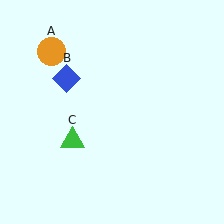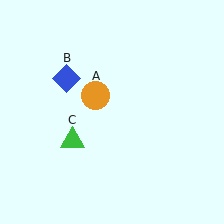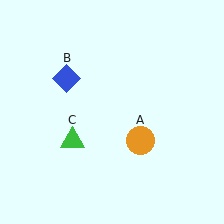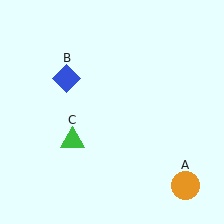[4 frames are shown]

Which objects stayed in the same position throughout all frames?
Blue diamond (object B) and green triangle (object C) remained stationary.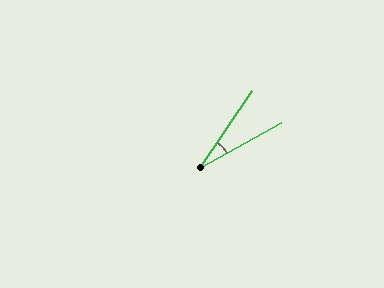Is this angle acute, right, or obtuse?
It is acute.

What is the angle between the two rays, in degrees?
Approximately 27 degrees.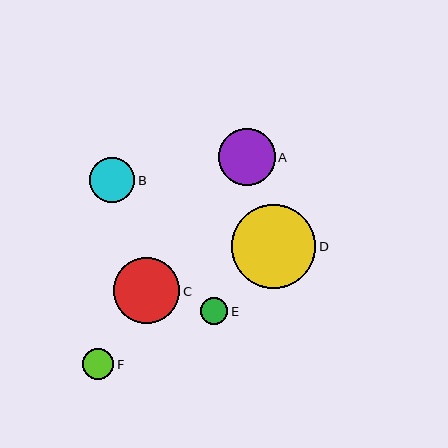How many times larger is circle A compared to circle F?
Circle A is approximately 1.8 times the size of circle F.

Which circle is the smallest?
Circle E is the smallest with a size of approximately 27 pixels.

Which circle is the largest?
Circle D is the largest with a size of approximately 84 pixels.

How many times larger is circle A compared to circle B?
Circle A is approximately 1.3 times the size of circle B.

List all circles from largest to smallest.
From largest to smallest: D, C, A, B, F, E.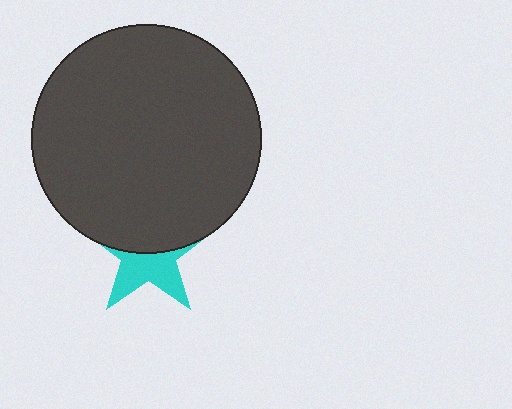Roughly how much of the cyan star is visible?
About half of it is visible (roughly 47%).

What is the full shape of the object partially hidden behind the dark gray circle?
The partially hidden object is a cyan star.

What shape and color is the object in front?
The object in front is a dark gray circle.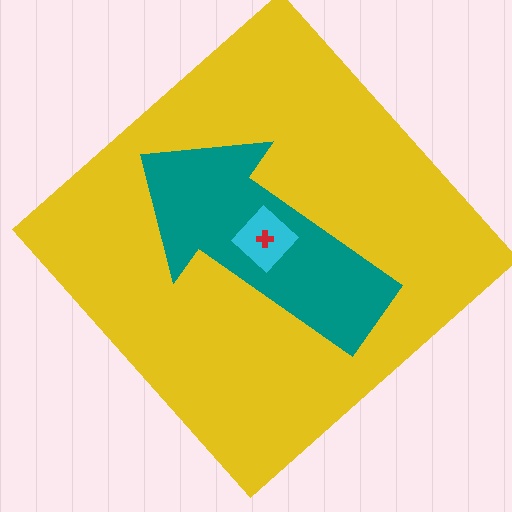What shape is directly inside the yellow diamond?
The teal arrow.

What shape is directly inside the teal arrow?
The cyan diamond.